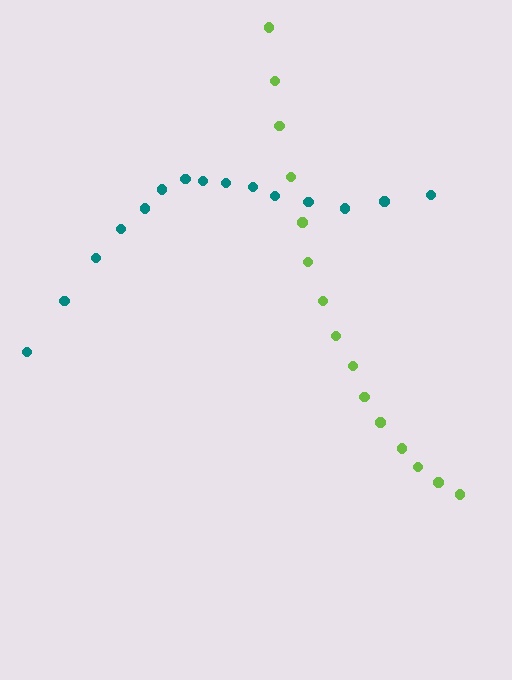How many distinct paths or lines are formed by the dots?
There are 2 distinct paths.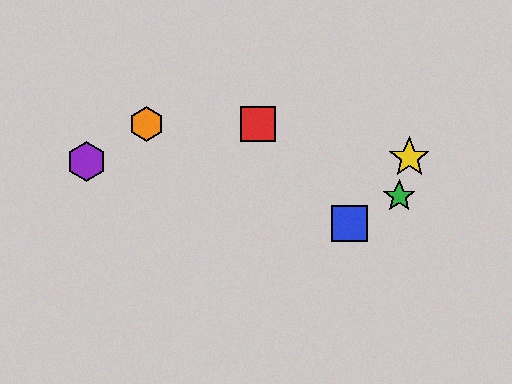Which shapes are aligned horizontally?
The red square, the orange hexagon are aligned horizontally.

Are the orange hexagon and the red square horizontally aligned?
Yes, both are at y≈124.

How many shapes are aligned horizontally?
2 shapes (the red square, the orange hexagon) are aligned horizontally.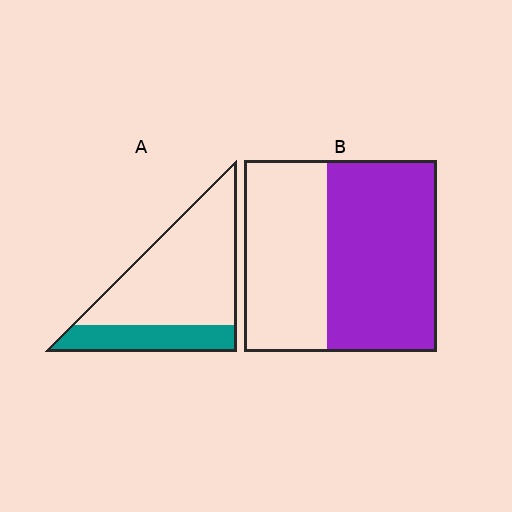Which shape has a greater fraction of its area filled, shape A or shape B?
Shape B.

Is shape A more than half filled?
No.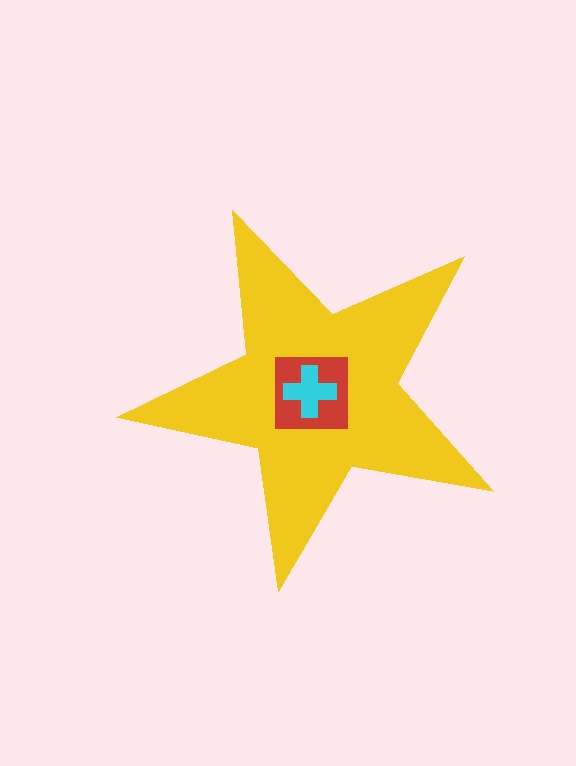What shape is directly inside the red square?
The cyan cross.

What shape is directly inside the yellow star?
The red square.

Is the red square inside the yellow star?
Yes.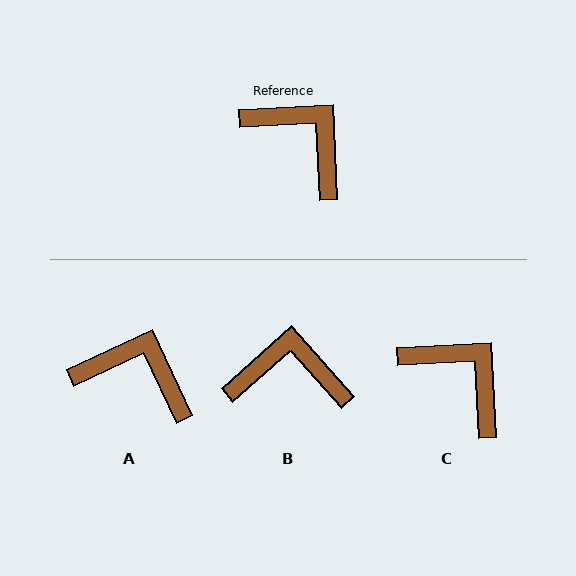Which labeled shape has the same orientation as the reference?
C.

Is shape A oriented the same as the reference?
No, it is off by about 22 degrees.